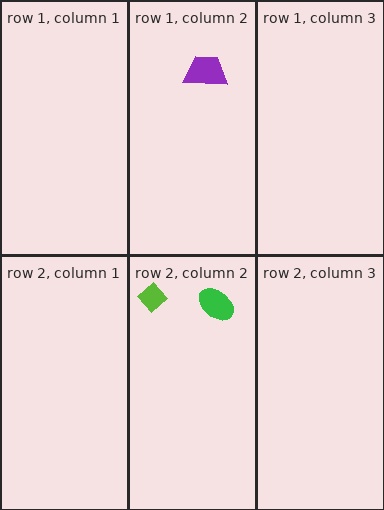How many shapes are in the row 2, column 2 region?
2.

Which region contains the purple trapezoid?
The row 1, column 2 region.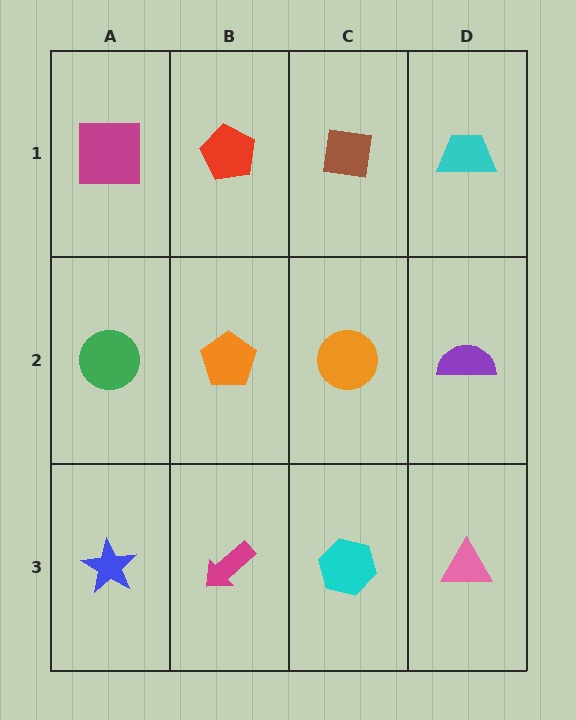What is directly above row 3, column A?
A green circle.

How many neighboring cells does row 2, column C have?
4.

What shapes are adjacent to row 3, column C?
An orange circle (row 2, column C), a magenta arrow (row 3, column B), a pink triangle (row 3, column D).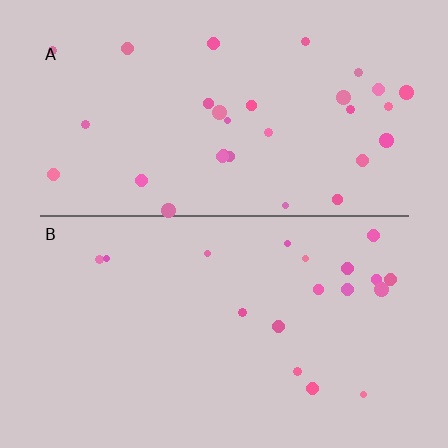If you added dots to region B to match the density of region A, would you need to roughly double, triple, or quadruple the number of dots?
Approximately double.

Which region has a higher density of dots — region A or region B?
A (the top).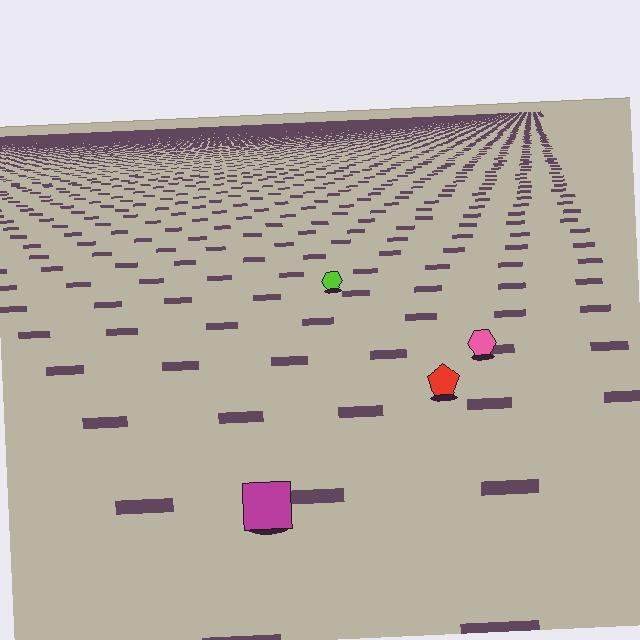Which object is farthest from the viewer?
The lime hexagon is farthest from the viewer. It appears smaller and the ground texture around it is denser.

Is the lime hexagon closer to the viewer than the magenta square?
No. The magenta square is closer — you can tell from the texture gradient: the ground texture is coarser near it.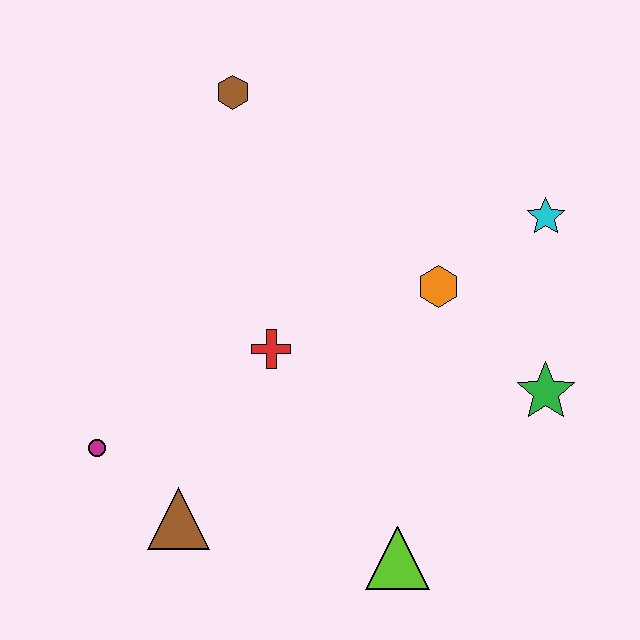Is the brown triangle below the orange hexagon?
Yes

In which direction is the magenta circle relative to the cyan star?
The magenta circle is to the left of the cyan star.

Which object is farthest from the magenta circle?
The cyan star is farthest from the magenta circle.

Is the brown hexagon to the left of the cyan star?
Yes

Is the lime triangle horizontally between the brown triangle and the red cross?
No